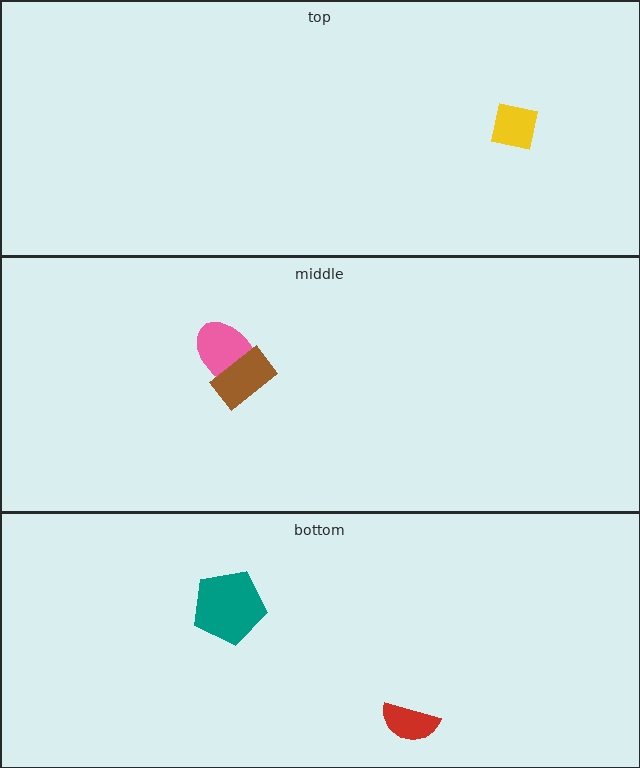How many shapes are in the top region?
1.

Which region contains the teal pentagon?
The bottom region.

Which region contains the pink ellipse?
The middle region.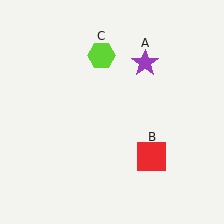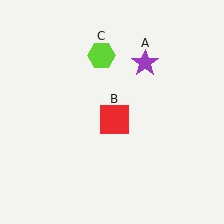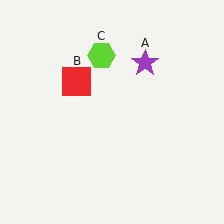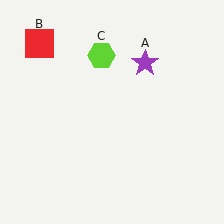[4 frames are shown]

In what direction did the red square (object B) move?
The red square (object B) moved up and to the left.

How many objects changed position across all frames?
1 object changed position: red square (object B).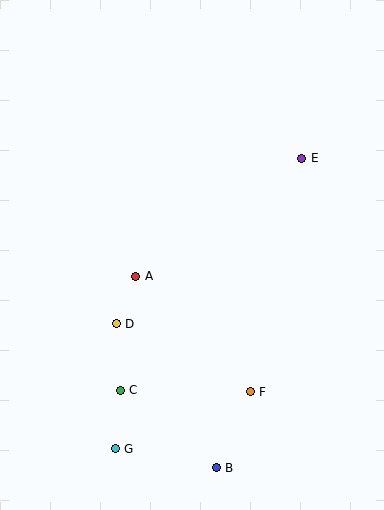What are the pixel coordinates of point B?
Point B is at (216, 468).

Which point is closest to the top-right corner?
Point E is closest to the top-right corner.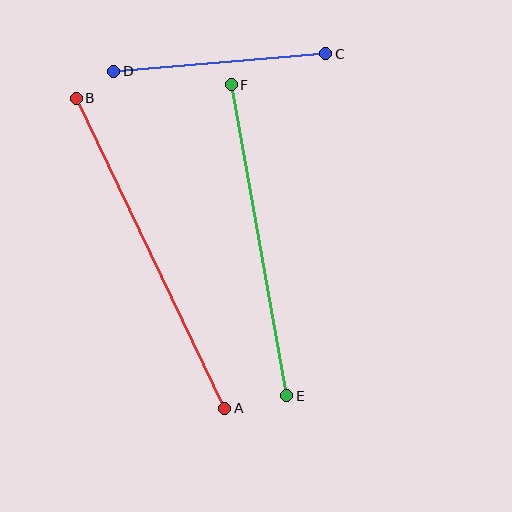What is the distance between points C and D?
The distance is approximately 213 pixels.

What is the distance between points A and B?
The distance is approximately 344 pixels.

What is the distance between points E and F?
The distance is approximately 316 pixels.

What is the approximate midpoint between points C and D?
The midpoint is at approximately (220, 63) pixels.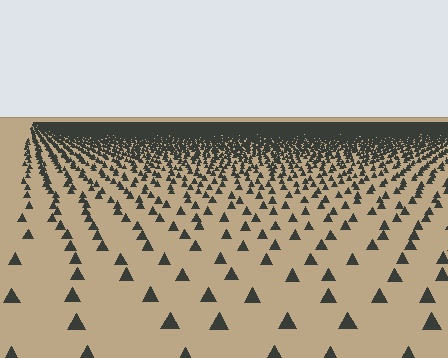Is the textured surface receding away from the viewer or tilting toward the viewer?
The surface is receding away from the viewer. Texture elements get smaller and denser toward the top.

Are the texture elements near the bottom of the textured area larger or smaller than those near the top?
Larger. Near the bottom, elements are closer to the viewer and appear at a bigger on-screen size.